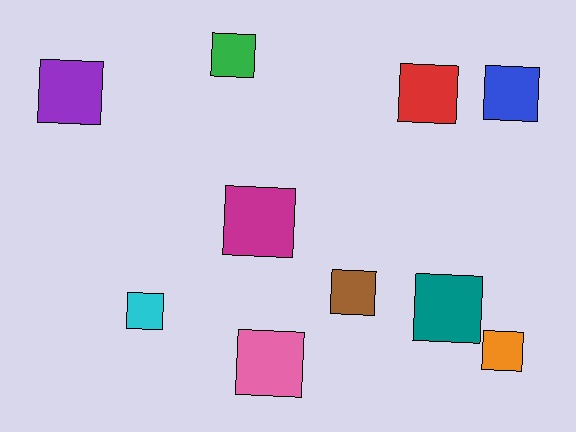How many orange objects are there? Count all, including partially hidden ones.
There is 1 orange object.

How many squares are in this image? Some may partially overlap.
There are 10 squares.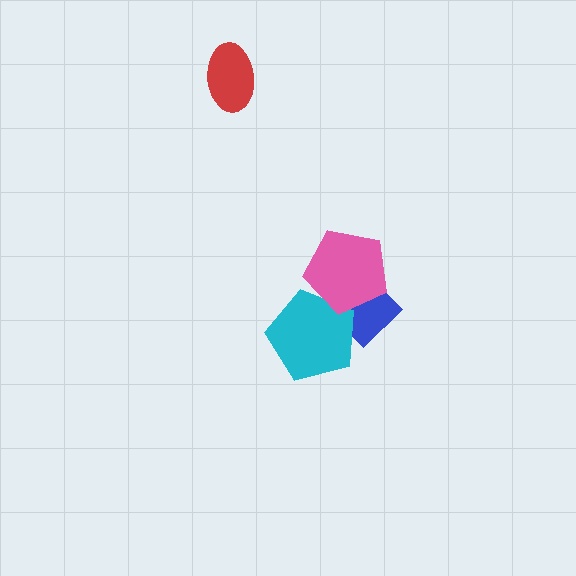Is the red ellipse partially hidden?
No, no other shape covers it.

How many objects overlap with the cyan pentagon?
2 objects overlap with the cyan pentagon.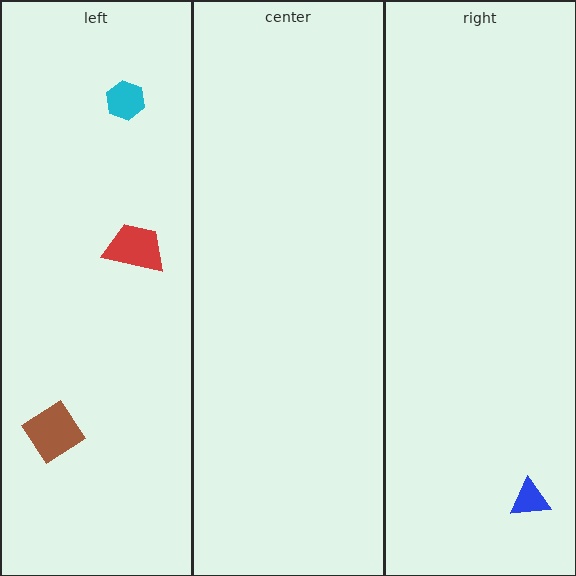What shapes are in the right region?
The blue triangle.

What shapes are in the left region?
The red trapezoid, the cyan hexagon, the brown diamond.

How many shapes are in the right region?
1.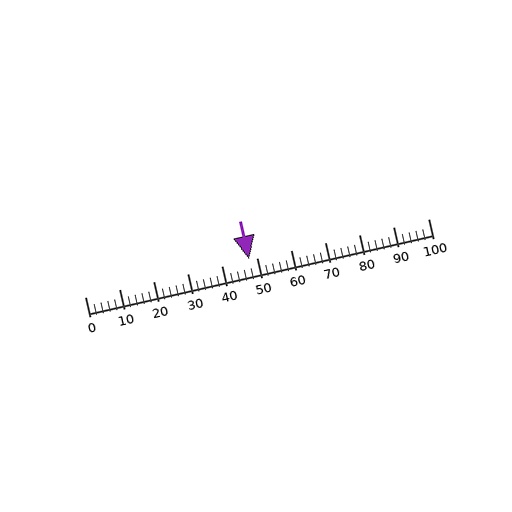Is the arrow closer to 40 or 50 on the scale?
The arrow is closer to 50.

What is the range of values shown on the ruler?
The ruler shows values from 0 to 100.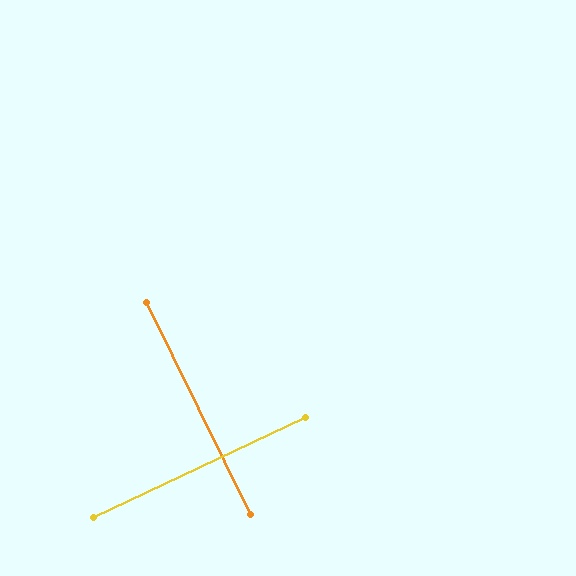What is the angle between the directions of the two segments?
Approximately 89 degrees.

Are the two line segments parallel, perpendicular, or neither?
Perpendicular — they meet at approximately 89°.